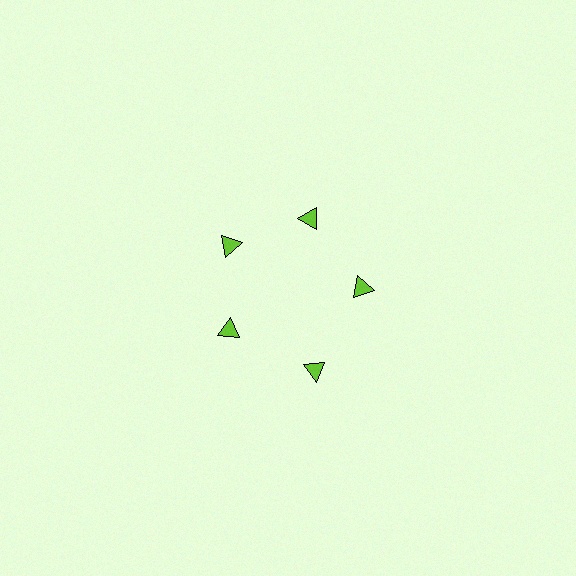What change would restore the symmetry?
The symmetry would be restored by moving it inward, back onto the ring so that all 5 triangles sit at equal angles and equal distance from the center.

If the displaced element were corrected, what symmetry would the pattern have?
It would have 5-fold rotational symmetry — the pattern would map onto itself every 72 degrees.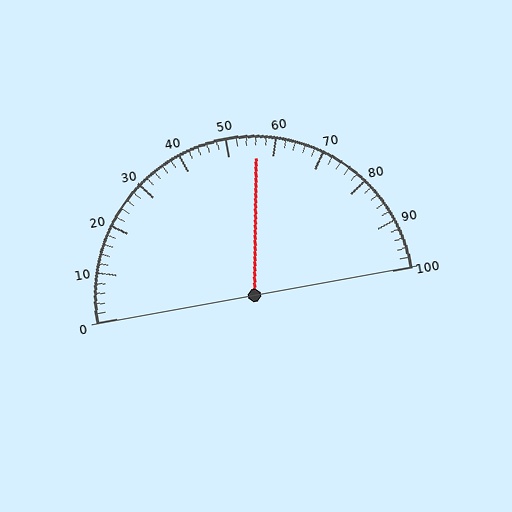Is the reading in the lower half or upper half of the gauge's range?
The reading is in the upper half of the range (0 to 100).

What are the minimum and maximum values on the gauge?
The gauge ranges from 0 to 100.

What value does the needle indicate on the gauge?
The needle indicates approximately 56.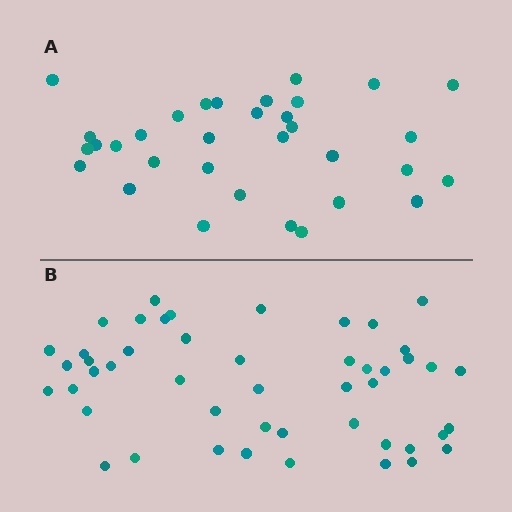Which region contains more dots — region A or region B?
Region B (the bottom region) has more dots.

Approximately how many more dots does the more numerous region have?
Region B has approximately 15 more dots than region A.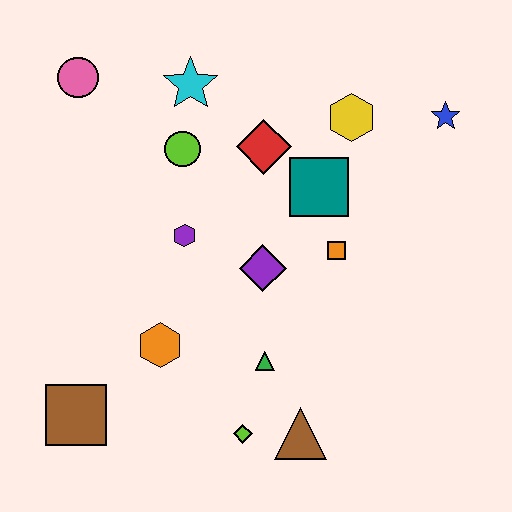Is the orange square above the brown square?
Yes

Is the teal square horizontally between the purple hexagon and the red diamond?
No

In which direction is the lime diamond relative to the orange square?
The lime diamond is below the orange square.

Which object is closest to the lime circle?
The cyan star is closest to the lime circle.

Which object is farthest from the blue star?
The brown square is farthest from the blue star.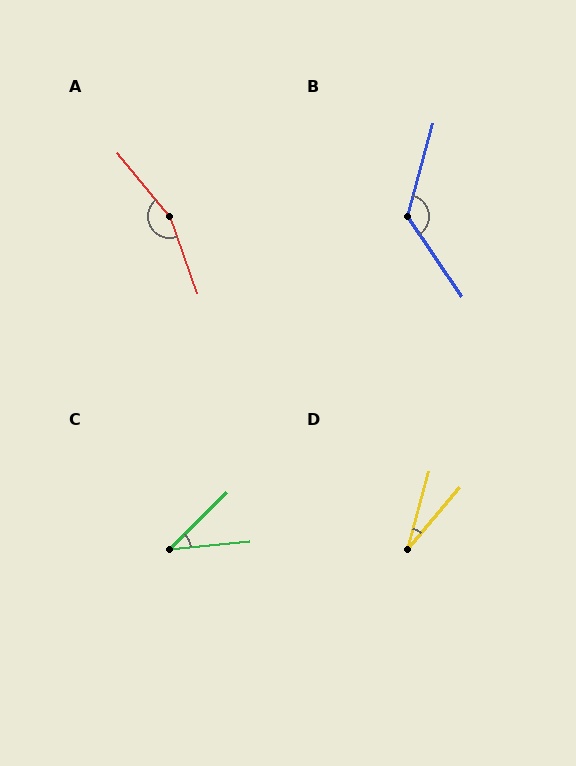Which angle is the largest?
A, at approximately 160 degrees.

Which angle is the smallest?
D, at approximately 25 degrees.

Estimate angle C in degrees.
Approximately 39 degrees.